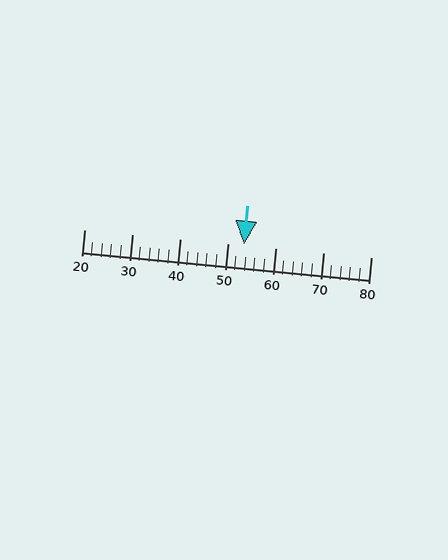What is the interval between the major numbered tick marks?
The major tick marks are spaced 10 units apart.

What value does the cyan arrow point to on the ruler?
The cyan arrow points to approximately 54.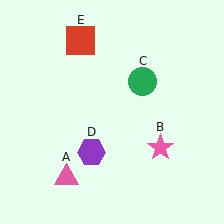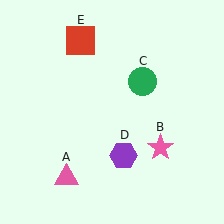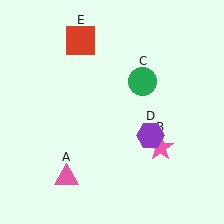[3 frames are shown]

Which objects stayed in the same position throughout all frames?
Pink triangle (object A) and pink star (object B) and green circle (object C) and red square (object E) remained stationary.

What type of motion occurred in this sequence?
The purple hexagon (object D) rotated counterclockwise around the center of the scene.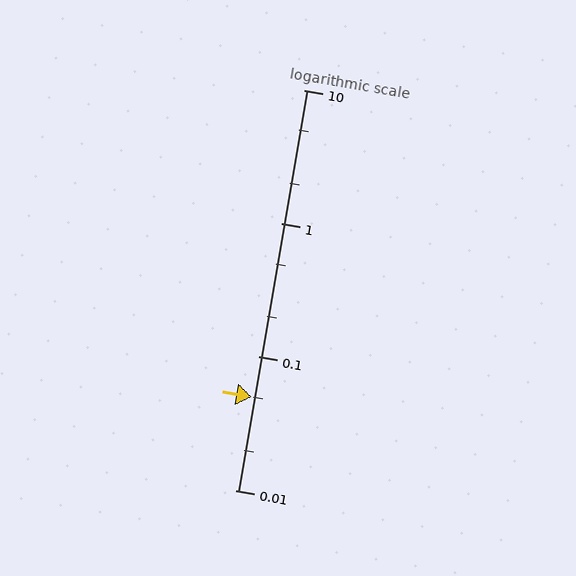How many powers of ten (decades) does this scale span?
The scale spans 3 decades, from 0.01 to 10.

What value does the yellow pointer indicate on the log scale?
The pointer indicates approximately 0.05.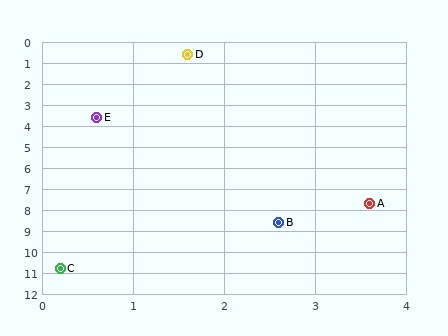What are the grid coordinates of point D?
Point D is at approximately (1.6, 0.6).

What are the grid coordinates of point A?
Point A is at approximately (3.6, 7.7).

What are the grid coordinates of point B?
Point B is at approximately (2.6, 8.6).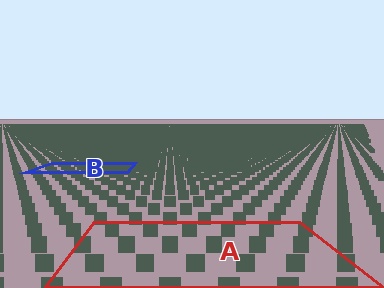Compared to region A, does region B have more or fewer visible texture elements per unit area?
Region B has more texture elements per unit area — they are packed more densely because it is farther away.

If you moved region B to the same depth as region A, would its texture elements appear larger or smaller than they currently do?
They would appear larger. At a closer depth, the same texture elements are projected at a bigger on-screen size.